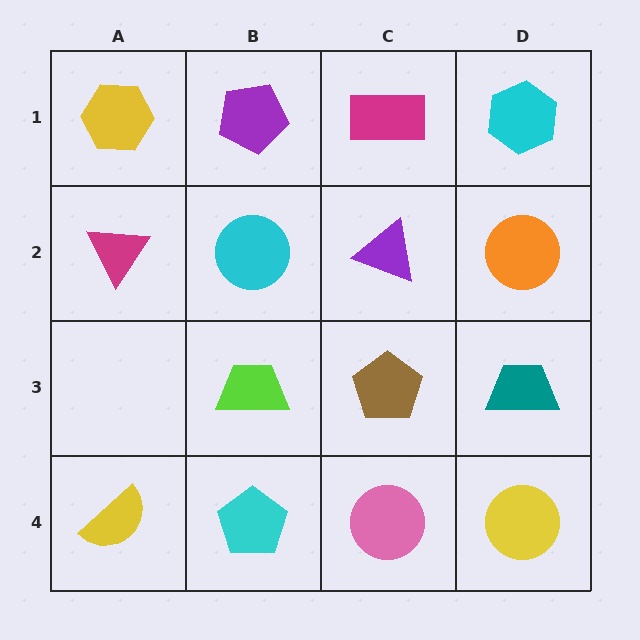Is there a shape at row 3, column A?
No, that cell is empty.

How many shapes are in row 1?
4 shapes.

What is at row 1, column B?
A purple pentagon.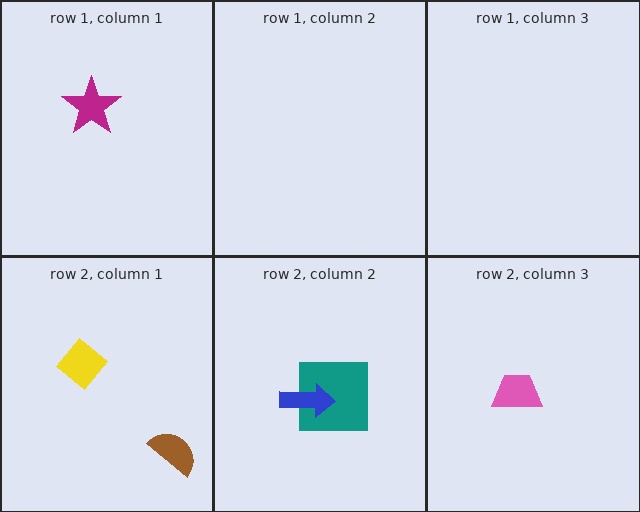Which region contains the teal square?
The row 2, column 2 region.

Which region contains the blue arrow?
The row 2, column 2 region.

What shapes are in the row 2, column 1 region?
The brown semicircle, the yellow diamond.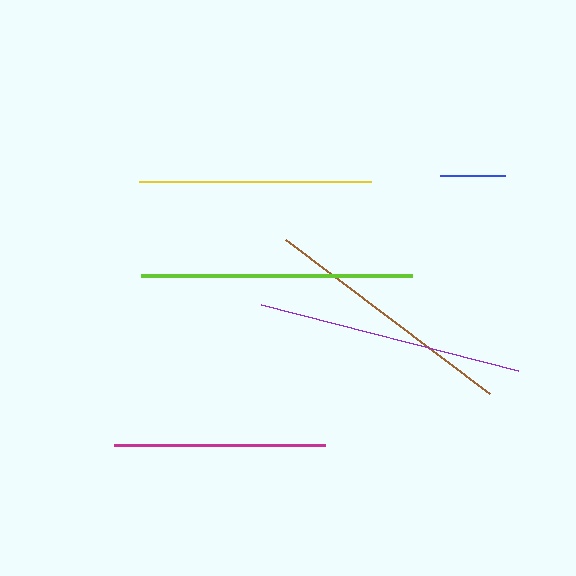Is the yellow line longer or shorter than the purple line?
The purple line is longer than the yellow line.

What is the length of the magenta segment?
The magenta segment is approximately 210 pixels long.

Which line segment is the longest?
The lime line is the longest at approximately 272 pixels.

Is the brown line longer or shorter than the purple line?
The purple line is longer than the brown line.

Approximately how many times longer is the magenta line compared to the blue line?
The magenta line is approximately 3.2 times the length of the blue line.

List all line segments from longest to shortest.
From longest to shortest: lime, purple, brown, yellow, magenta, blue.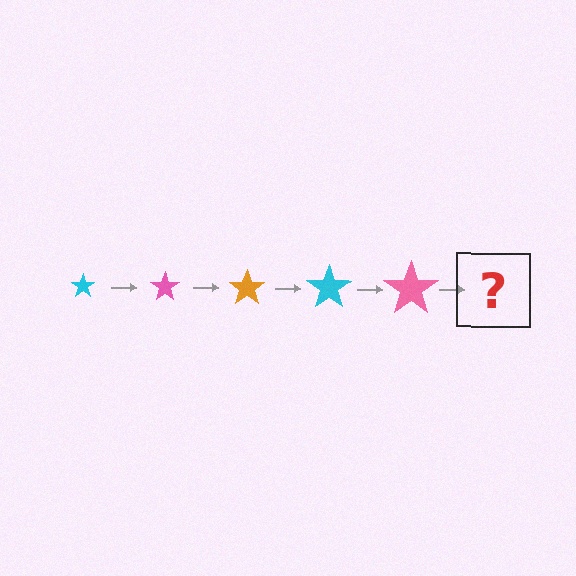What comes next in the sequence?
The next element should be an orange star, larger than the previous one.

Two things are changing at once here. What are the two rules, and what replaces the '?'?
The two rules are that the star grows larger each step and the color cycles through cyan, pink, and orange. The '?' should be an orange star, larger than the previous one.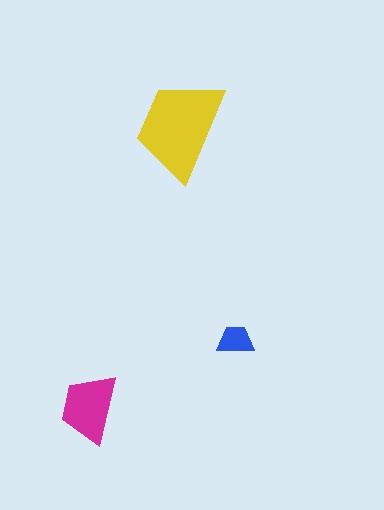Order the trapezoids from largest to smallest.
the yellow one, the magenta one, the blue one.